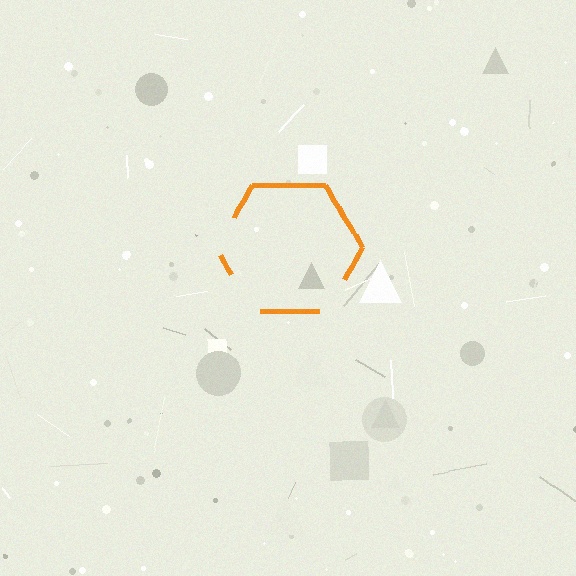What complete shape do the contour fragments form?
The contour fragments form a hexagon.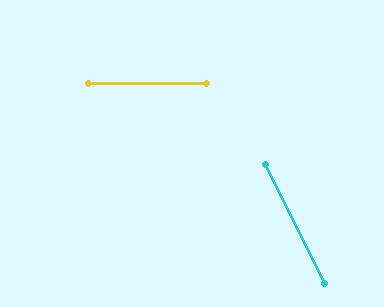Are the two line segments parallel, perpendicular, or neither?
Neither parallel nor perpendicular — they differ by about 63°.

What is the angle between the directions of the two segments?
Approximately 63 degrees.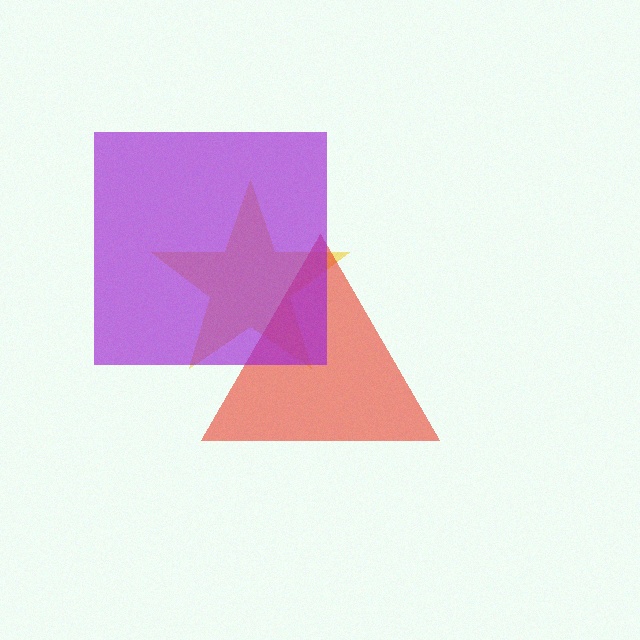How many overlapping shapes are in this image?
There are 3 overlapping shapes in the image.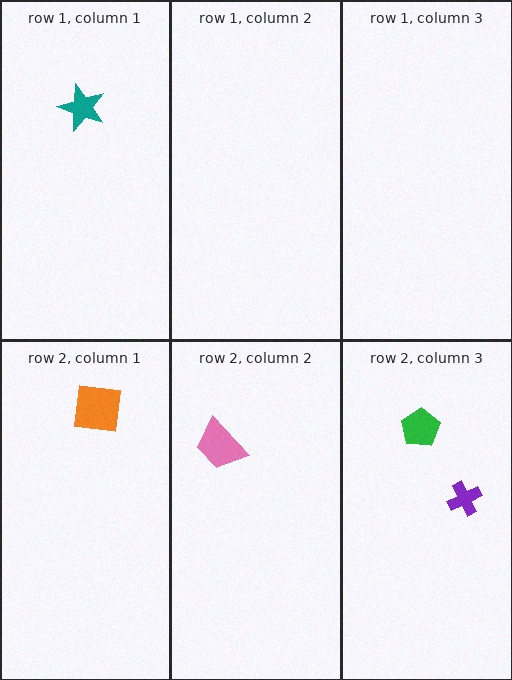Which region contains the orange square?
The row 2, column 1 region.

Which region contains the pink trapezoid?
The row 2, column 2 region.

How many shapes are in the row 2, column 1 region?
1.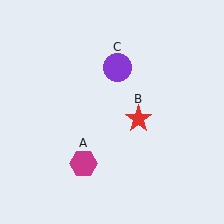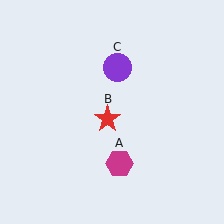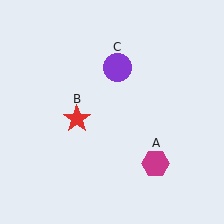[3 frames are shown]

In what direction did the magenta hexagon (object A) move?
The magenta hexagon (object A) moved right.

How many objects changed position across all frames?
2 objects changed position: magenta hexagon (object A), red star (object B).